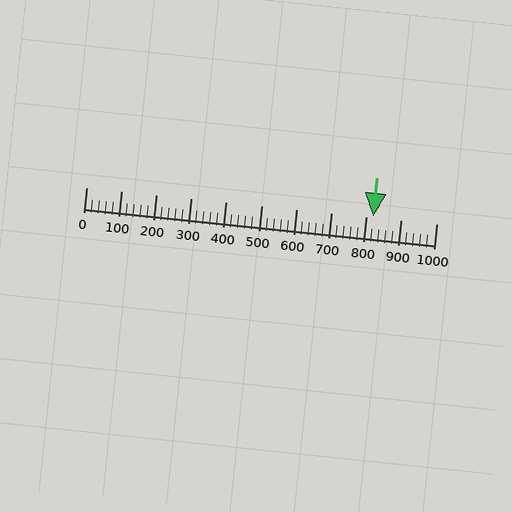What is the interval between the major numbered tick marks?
The major tick marks are spaced 100 units apart.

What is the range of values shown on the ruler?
The ruler shows values from 0 to 1000.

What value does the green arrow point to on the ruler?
The green arrow points to approximately 820.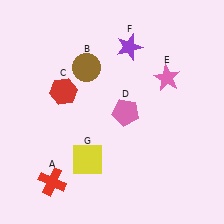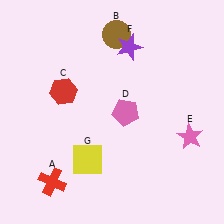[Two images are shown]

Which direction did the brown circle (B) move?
The brown circle (B) moved up.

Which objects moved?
The objects that moved are: the brown circle (B), the pink star (E).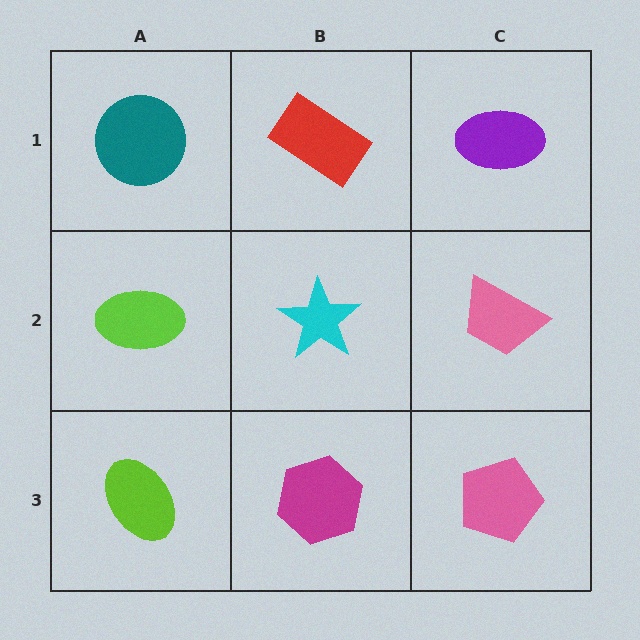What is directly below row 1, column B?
A cyan star.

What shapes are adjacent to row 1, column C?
A pink trapezoid (row 2, column C), a red rectangle (row 1, column B).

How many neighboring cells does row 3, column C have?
2.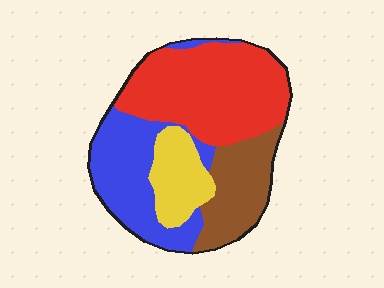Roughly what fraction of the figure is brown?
Brown covers about 20% of the figure.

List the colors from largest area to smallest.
From largest to smallest: red, blue, brown, yellow.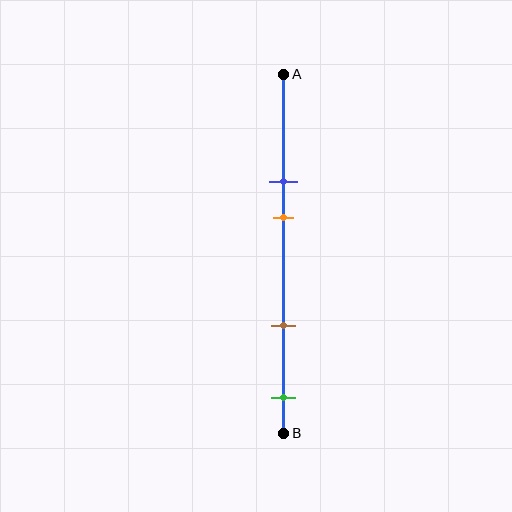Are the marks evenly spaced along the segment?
No, the marks are not evenly spaced.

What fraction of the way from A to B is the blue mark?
The blue mark is approximately 30% (0.3) of the way from A to B.